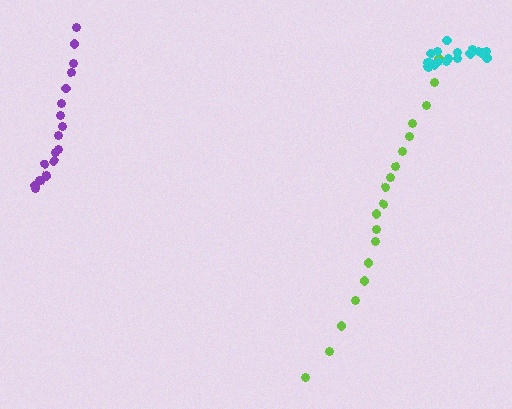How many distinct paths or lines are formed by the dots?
There are 3 distinct paths.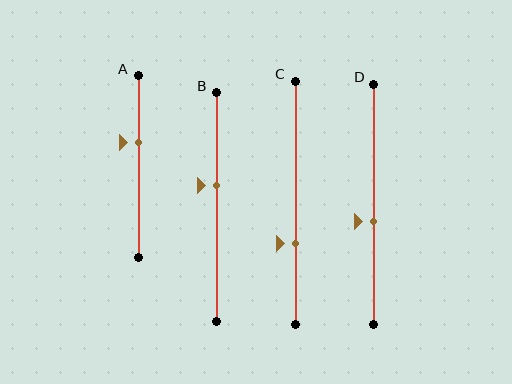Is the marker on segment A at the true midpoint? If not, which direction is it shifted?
No, the marker on segment A is shifted upward by about 13% of the segment length.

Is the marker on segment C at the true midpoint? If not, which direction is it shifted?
No, the marker on segment C is shifted downward by about 17% of the segment length.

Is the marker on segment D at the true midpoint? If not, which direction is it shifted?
No, the marker on segment D is shifted downward by about 7% of the segment length.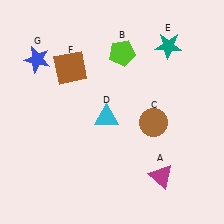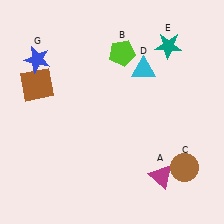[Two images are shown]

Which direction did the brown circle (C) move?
The brown circle (C) moved down.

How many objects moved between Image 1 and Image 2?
3 objects moved between the two images.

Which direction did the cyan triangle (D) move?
The cyan triangle (D) moved up.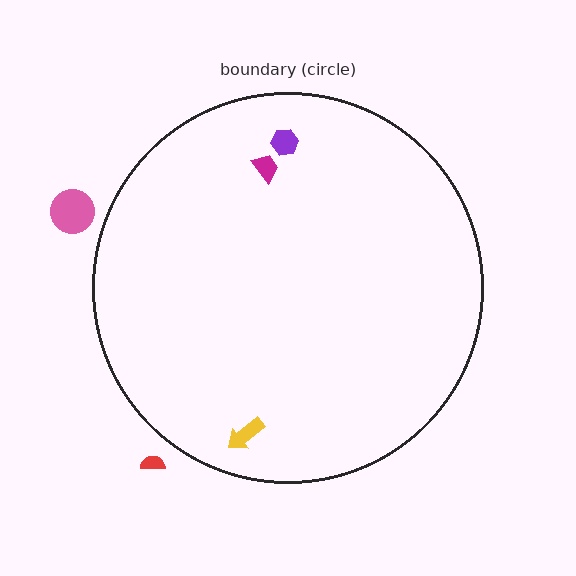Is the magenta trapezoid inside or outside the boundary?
Inside.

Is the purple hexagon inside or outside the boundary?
Inside.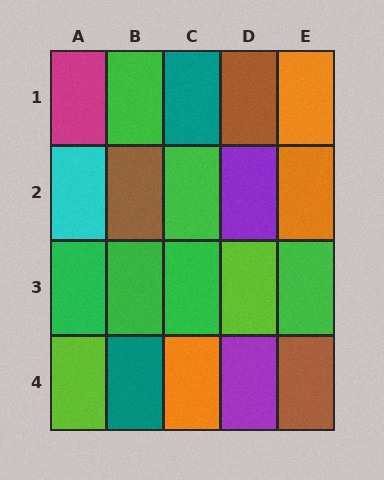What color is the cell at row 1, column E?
Orange.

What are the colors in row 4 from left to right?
Lime, teal, orange, purple, brown.